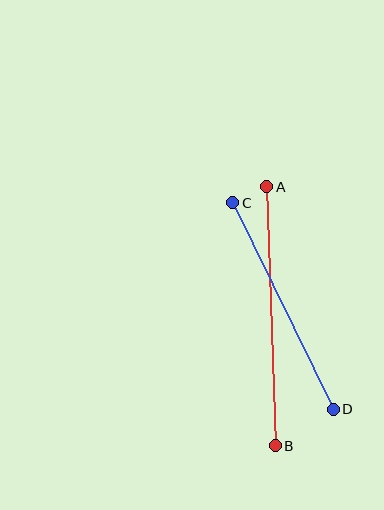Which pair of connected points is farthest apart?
Points A and B are farthest apart.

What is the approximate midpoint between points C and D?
The midpoint is at approximately (283, 306) pixels.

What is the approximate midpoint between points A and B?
The midpoint is at approximately (271, 316) pixels.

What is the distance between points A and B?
The distance is approximately 259 pixels.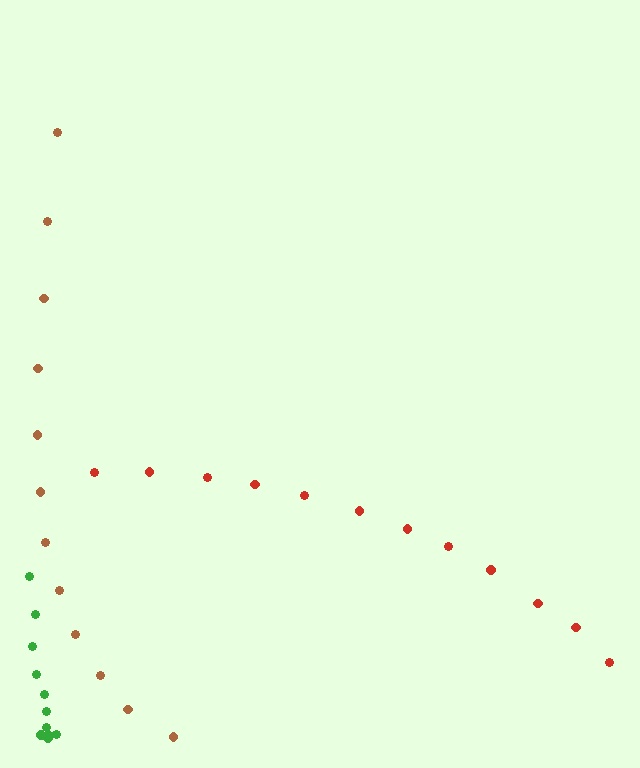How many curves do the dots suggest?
There are 3 distinct paths.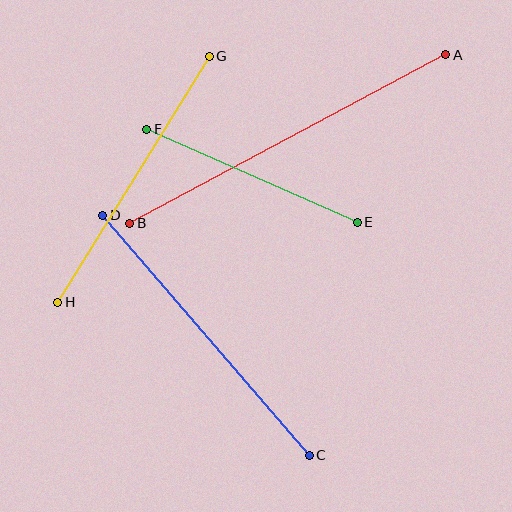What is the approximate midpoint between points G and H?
The midpoint is at approximately (134, 179) pixels.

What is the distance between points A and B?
The distance is approximately 358 pixels.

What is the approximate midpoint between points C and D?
The midpoint is at approximately (206, 335) pixels.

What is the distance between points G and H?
The distance is approximately 289 pixels.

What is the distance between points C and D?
The distance is approximately 317 pixels.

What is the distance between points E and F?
The distance is approximately 230 pixels.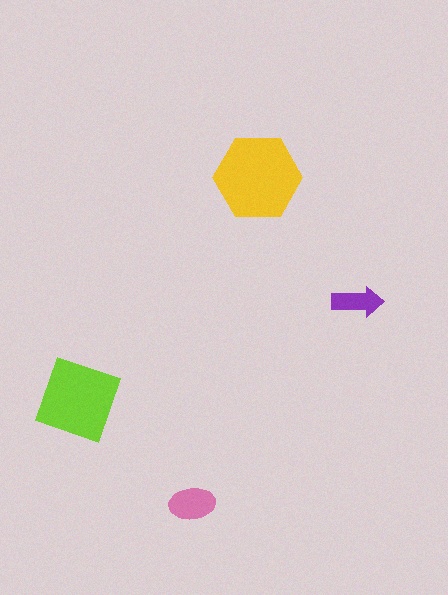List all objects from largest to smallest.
The yellow hexagon, the lime square, the pink ellipse, the purple arrow.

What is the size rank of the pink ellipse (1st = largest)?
3rd.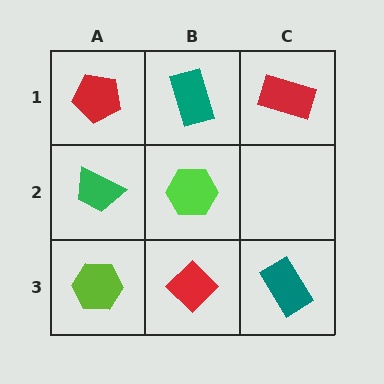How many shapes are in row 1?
3 shapes.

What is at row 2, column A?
A green trapezoid.